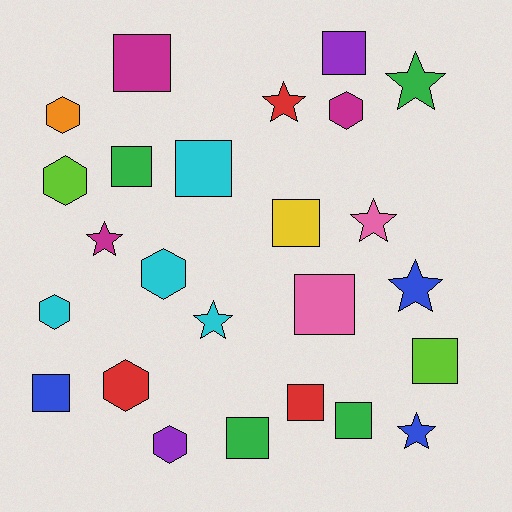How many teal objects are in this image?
There are no teal objects.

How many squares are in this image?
There are 11 squares.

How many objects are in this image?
There are 25 objects.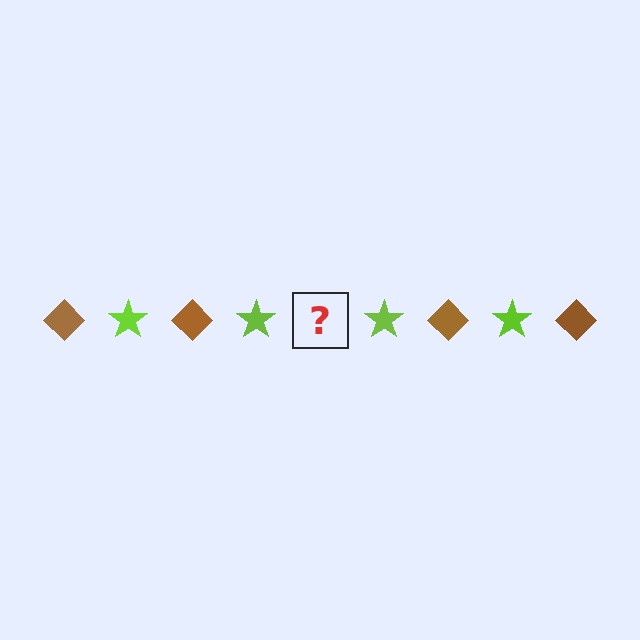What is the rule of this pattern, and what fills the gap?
The rule is that the pattern alternates between brown diamond and lime star. The gap should be filled with a brown diamond.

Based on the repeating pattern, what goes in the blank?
The blank should be a brown diamond.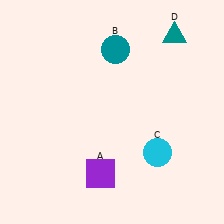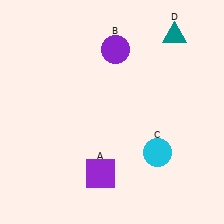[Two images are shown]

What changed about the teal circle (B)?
In Image 1, B is teal. In Image 2, it changed to purple.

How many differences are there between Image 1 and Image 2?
There is 1 difference between the two images.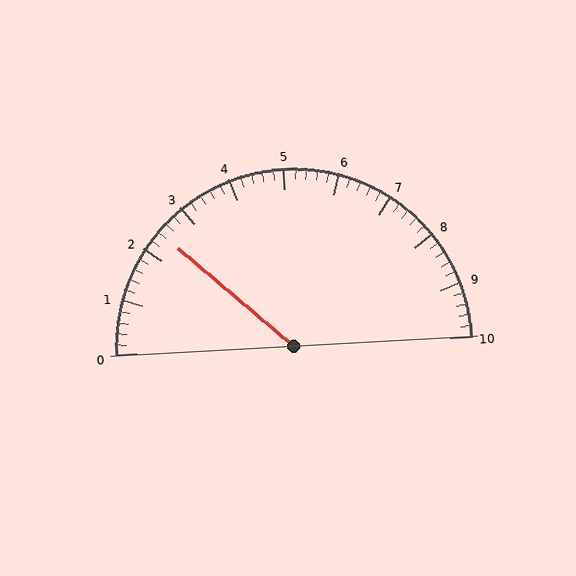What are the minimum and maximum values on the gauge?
The gauge ranges from 0 to 10.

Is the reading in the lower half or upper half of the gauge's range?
The reading is in the lower half of the range (0 to 10).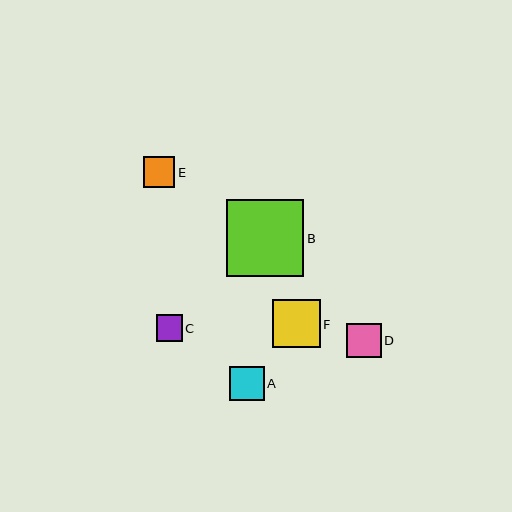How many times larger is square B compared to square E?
Square B is approximately 2.5 times the size of square E.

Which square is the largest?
Square B is the largest with a size of approximately 77 pixels.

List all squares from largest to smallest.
From largest to smallest: B, F, D, A, E, C.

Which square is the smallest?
Square C is the smallest with a size of approximately 26 pixels.